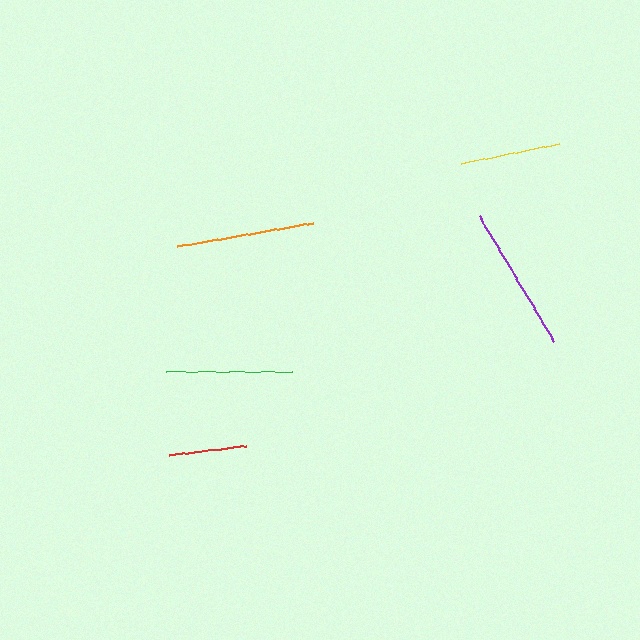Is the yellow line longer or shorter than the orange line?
The orange line is longer than the yellow line.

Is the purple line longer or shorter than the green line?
The purple line is longer than the green line.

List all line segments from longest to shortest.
From longest to shortest: purple, orange, green, yellow, red.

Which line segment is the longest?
The purple line is the longest at approximately 146 pixels.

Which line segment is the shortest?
The red line is the shortest at approximately 77 pixels.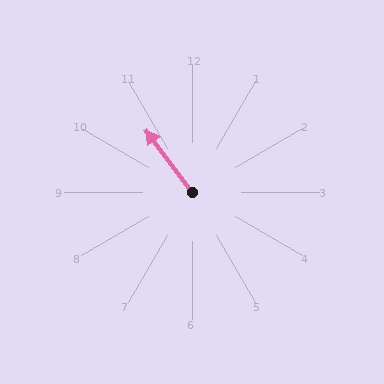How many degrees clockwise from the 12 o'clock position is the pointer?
Approximately 324 degrees.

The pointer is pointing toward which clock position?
Roughly 11 o'clock.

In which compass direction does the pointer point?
Northwest.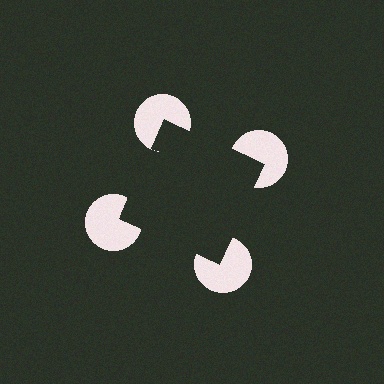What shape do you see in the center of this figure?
An illusory square — its edges are inferred from the aligned wedge cuts in the pac-man discs, not physically drawn.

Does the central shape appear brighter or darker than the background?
It typically appears slightly darker than the background, even though no actual brightness change is drawn.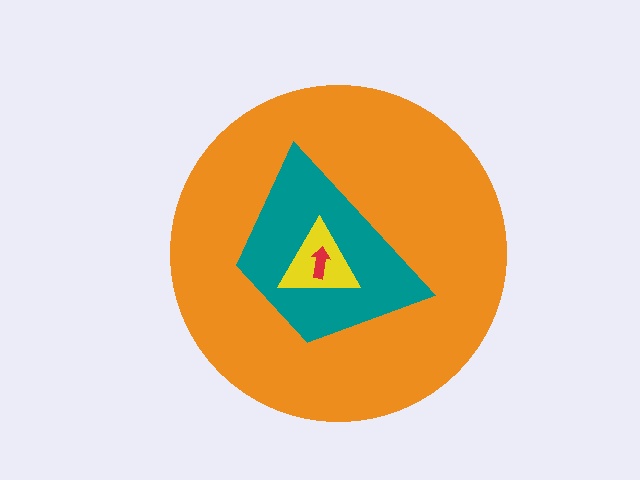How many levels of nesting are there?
4.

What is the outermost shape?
The orange circle.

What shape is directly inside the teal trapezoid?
The yellow triangle.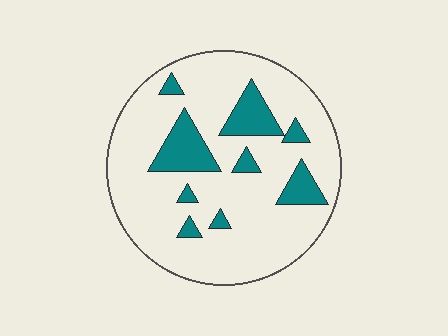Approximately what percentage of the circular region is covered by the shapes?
Approximately 20%.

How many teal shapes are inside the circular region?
9.